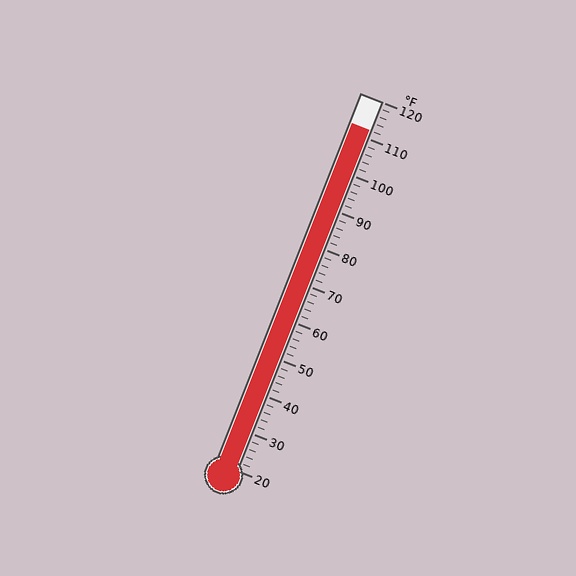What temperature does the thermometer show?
The thermometer shows approximately 112°F.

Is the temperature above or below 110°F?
The temperature is above 110°F.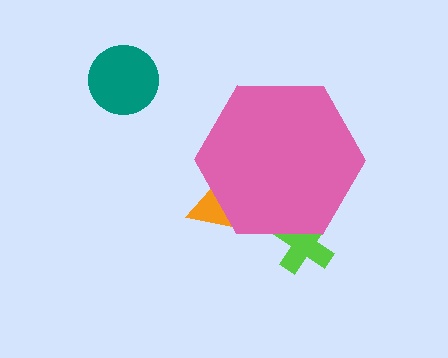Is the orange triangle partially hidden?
Yes, the orange triangle is partially hidden behind the pink hexagon.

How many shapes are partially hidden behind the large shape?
2 shapes are partially hidden.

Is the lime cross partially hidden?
Yes, the lime cross is partially hidden behind the pink hexagon.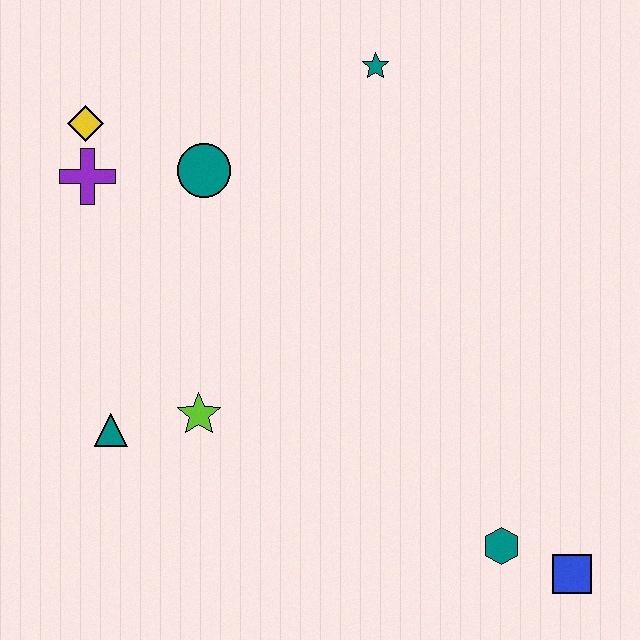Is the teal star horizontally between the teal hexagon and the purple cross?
Yes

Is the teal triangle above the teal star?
No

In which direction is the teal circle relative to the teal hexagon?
The teal circle is above the teal hexagon.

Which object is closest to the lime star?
The teal triangle is closest to the lime star.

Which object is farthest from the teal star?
The blue square is farthest from the teal star.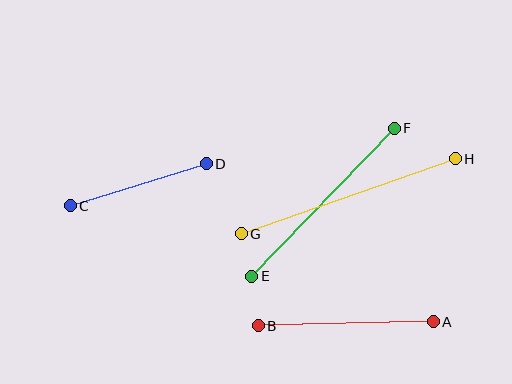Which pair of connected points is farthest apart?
Points G and H are farthest apart.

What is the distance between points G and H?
The distance is approximately 227 pixels.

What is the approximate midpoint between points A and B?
The midpoint is at approximately (346, 324) pixels.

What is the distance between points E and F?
The distance is approximately 205 pixels.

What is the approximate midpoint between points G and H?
The midpoint is at approximately (348, 196) pixels.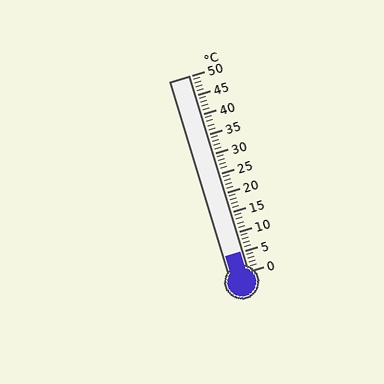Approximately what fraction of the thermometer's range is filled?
The thermometer is filled to approximately 10% of its range.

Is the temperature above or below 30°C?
The temperature is below 30°C.